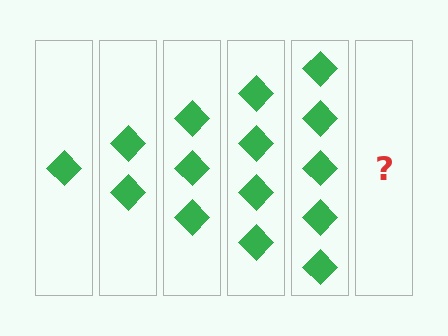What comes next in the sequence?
The next element should be 6 diamonds.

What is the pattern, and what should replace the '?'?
The pattern is that each step adds one more diamond. The '?' should be 6 diamonds.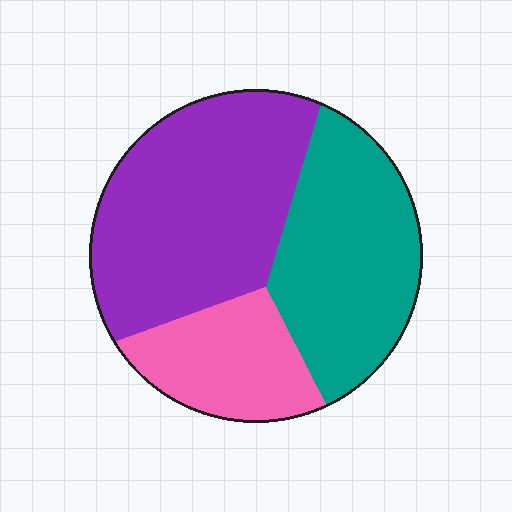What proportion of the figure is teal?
Teal takes up about one third (1/3) of the figure.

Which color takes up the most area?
Purple, at roughly 45%.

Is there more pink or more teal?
Teal.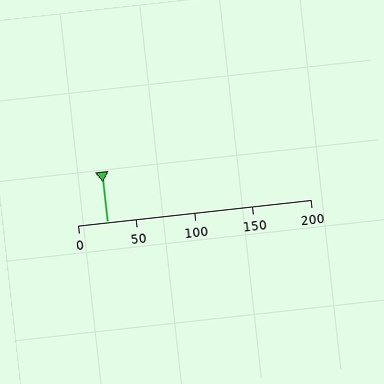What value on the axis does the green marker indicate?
The marker indicates approximately 25.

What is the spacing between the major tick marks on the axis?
The major ticks are spaced 50 apart.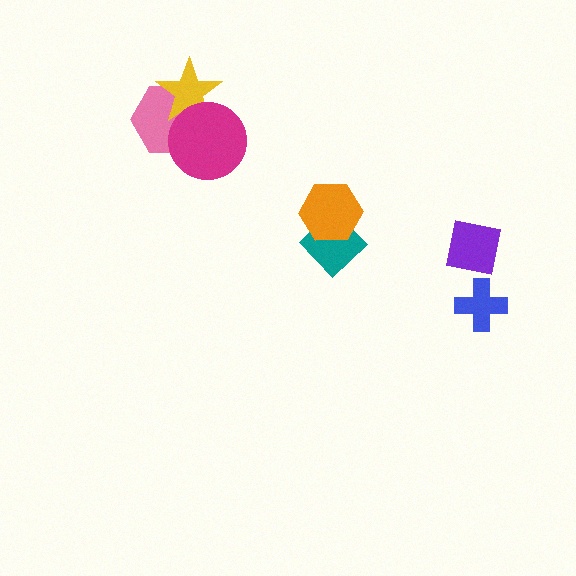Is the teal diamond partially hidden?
Yes, it is partially covered by another shape.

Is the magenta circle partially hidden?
No, no other shape covers it.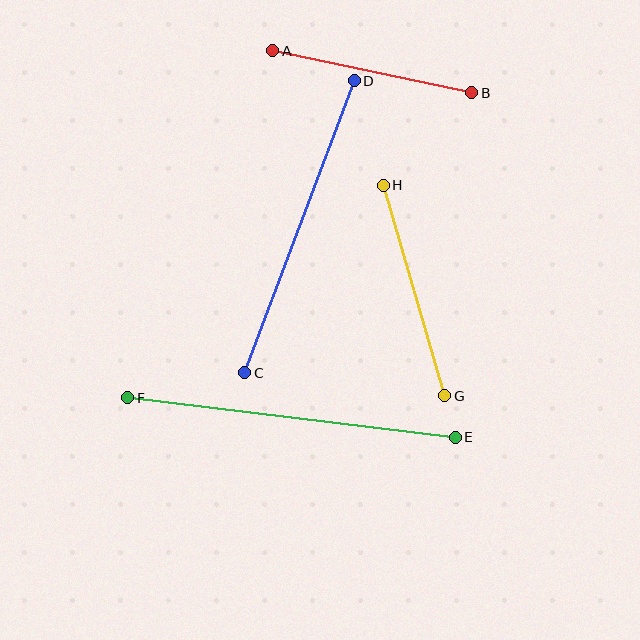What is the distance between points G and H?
The distance is approximately 219 pixels.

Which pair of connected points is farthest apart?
Points E and F are farthest apart.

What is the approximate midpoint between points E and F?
The midpoint is at approximately (291, 418) pixels.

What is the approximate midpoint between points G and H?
The midpoint is at approximately (414, 291) pixels.